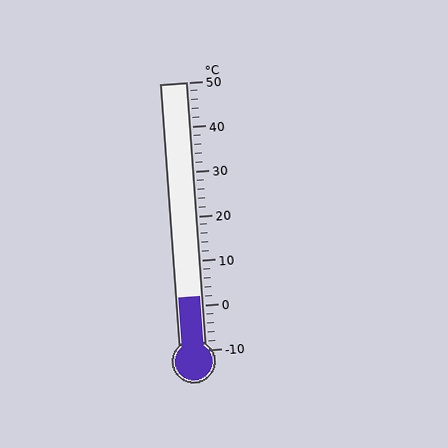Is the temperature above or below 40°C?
The temperature is below 40°C.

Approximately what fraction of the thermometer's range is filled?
The thermometer is filled to approximately 20% of its range.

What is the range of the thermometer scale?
The thermometer scale ranges from -10°C to 50°C.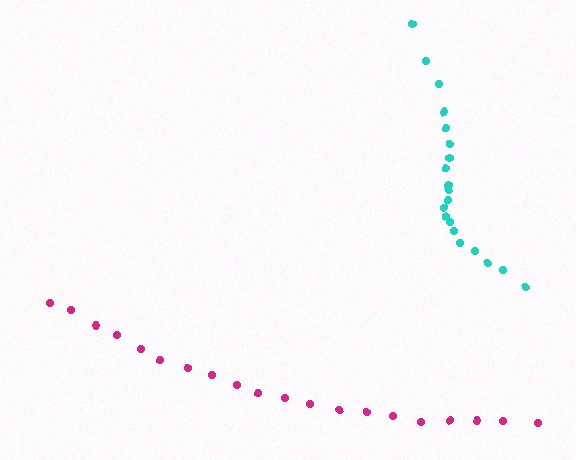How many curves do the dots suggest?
There are 2 distinct paths.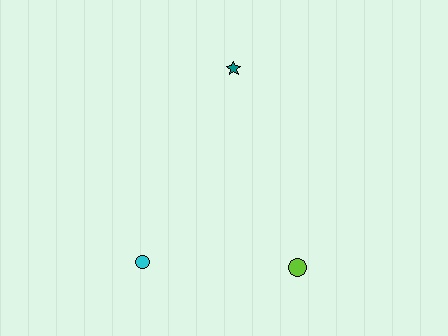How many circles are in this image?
There are 2 circles.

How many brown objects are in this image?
There are no brown objects.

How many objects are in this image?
There are 3 objects.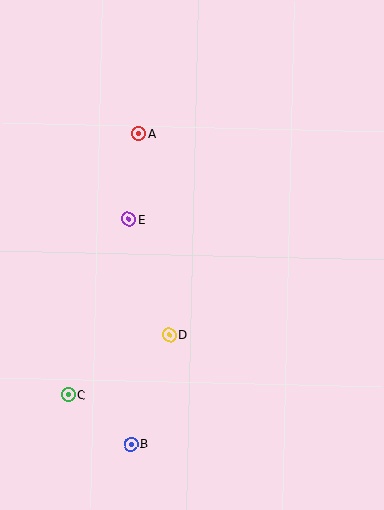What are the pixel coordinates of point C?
Point C is at (68, 395).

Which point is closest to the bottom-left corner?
Point C is closest to the bottom-left corner.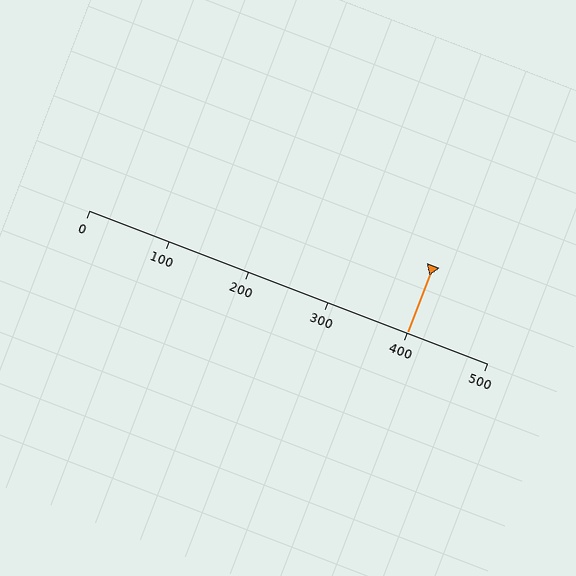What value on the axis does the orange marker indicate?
The marker indicates approximately 400.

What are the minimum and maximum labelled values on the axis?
The axis runs from 0 to 500.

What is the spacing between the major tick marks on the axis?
The major ticks are spaced 100 apart.